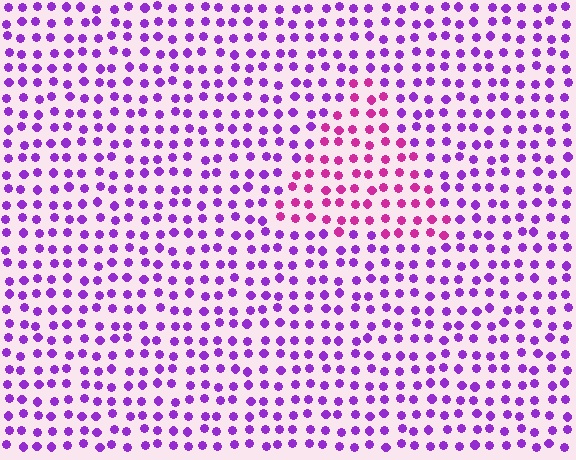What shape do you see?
I see a triangle.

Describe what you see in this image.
The image is filled with small purple elements in a uniform arrangement. A triangle-shaped region is visible where the elements are tinted to a slightly different hue, forming a subtle color boundary.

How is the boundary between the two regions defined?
The boundary is defined purely by a slight shift in hue (about 39 degrees). Spacing, size, and orientation are identical on both sides.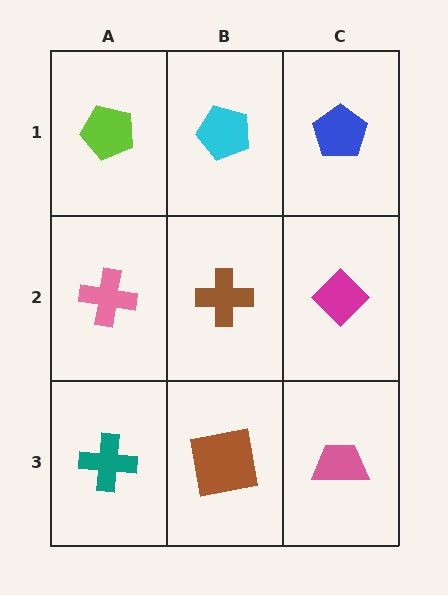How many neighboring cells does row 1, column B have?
3.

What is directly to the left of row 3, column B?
A teal cross.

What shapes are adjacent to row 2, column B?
A cyan pentagon (row 1, column B), a brown square (row 3, column B), a pink cross (row 2, column A), a magenta diamond (row 2, column C).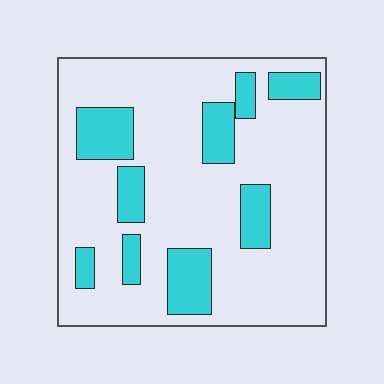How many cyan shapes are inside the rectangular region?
9.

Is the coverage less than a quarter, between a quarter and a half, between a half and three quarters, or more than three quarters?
Less than a quarter.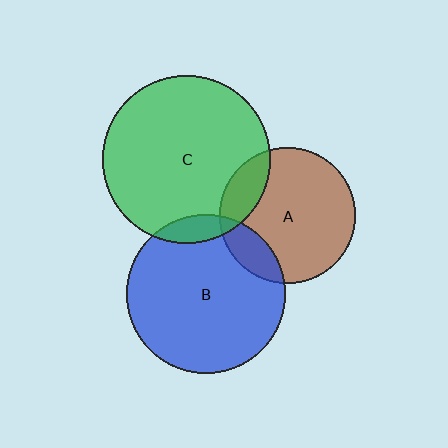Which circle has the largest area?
Circle C (green).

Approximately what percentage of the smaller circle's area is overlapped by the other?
Approximately 15%.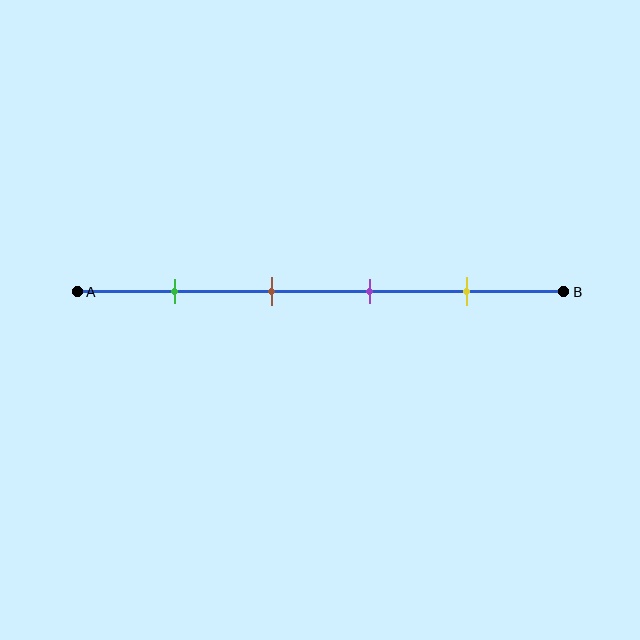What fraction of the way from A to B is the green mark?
The green mark is approximately 20% (0.2) of the way from A to B.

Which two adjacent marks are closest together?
The brown and purple marks are the closest adjacent pair.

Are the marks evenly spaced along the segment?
Yes, the marks are approximately evenly spaced.